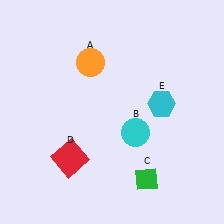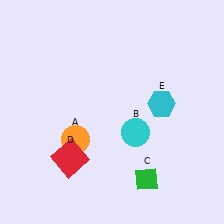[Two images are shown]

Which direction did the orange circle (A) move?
The orange circle (A) moved down.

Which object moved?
The orange circle (A) moved down.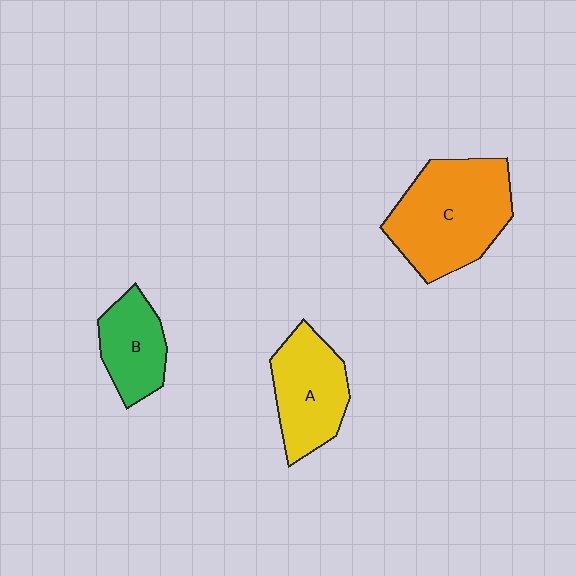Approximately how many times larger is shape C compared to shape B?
Approximately 1.9 times.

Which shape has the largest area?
Shape C (orange).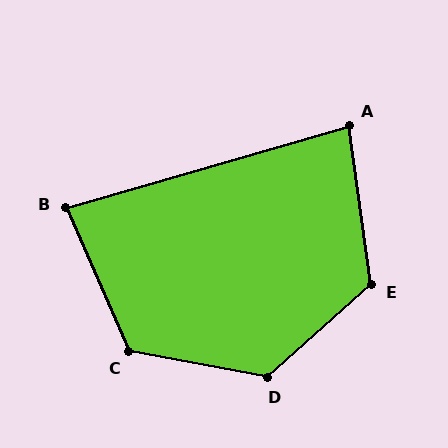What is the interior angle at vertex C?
Approximately 124 degrees (obtuse).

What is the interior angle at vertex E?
Approximately 124 degrees (obtuse).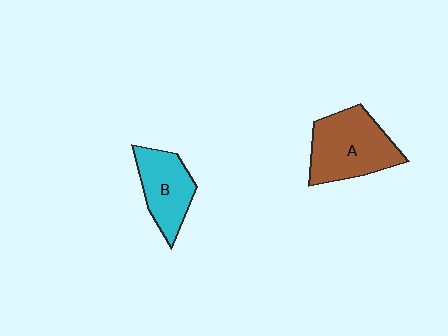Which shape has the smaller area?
Shape B (cyan).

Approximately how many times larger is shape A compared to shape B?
Approximately 1.4 times.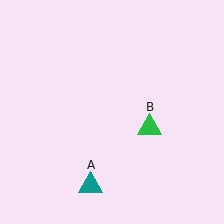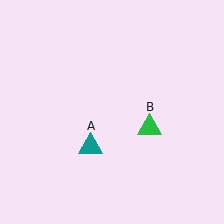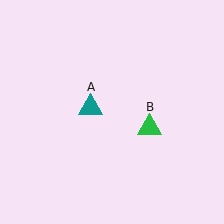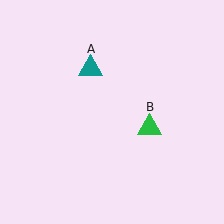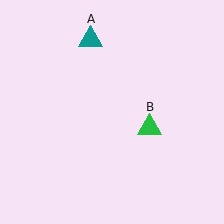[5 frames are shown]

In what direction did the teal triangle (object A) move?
The teal triangle (object A) moved up.